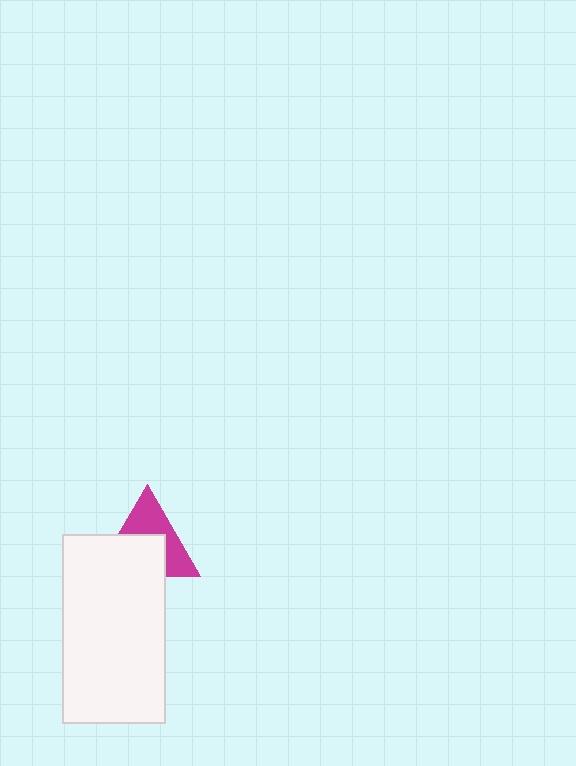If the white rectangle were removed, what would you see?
You would see the complete magenta triangle.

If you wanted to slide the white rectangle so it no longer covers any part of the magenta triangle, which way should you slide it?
Slide it down — that is the most direct way to separate the two shapes.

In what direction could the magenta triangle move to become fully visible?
The magenta triangle could move up. That would shift it out from behind the white rectangle entirely.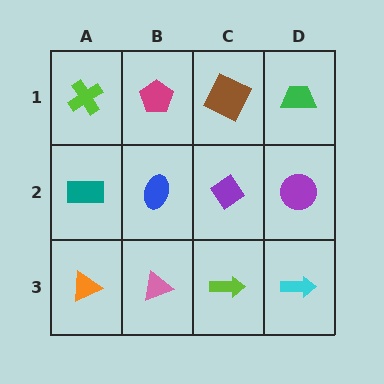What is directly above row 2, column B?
A magenta pentagon.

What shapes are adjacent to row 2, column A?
A lime cross (row 1, column A), an orange triangle (row 3, column A), a blue ellipse (row 2, column B).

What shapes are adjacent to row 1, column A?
A teal rectangle (row 2, column A), a magenta pentagon (row 1, column B).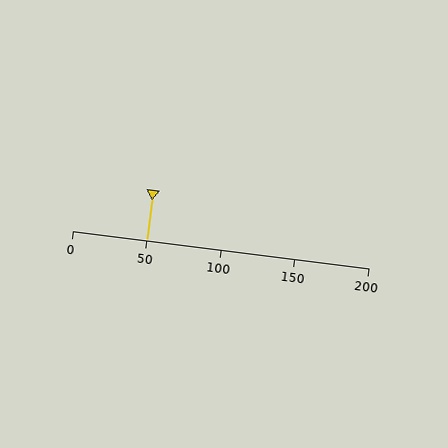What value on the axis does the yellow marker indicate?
The marker indicates approximately 50.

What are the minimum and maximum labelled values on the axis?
The axis runs from 0 to 200.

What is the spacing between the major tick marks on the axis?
The major ticks are spaced 50 apart.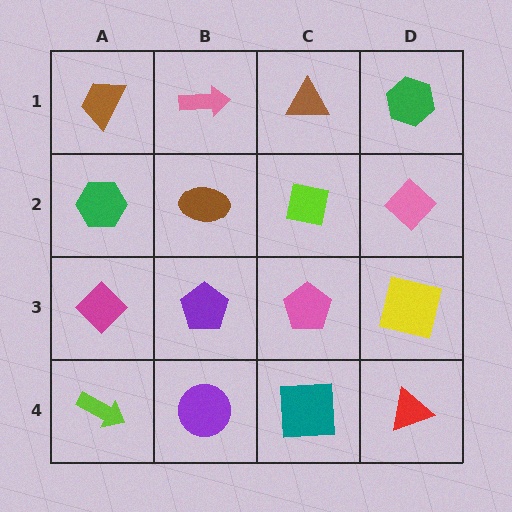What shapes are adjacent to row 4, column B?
A purple pentagon (row 3, column B), a lime arrow (row 4, column A), a teal square (row 4, column C).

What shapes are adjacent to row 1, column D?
A pink diamond (row 2, column D), a brown triangle (row 1, column C).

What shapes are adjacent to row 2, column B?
A pink arrow (row 1, column B), a purple pentagon (row 3, column B), a green hexagon (row 2, column A), a lime square (row 2, column C).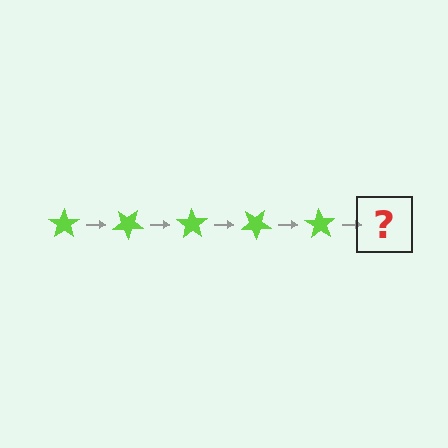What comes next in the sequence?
The next element should be a lime star rotated 175 degrees.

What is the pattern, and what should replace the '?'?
The pattern is that the star rotates 35 degrees each step. The '?' should be a lime star rotated 175 degrees.